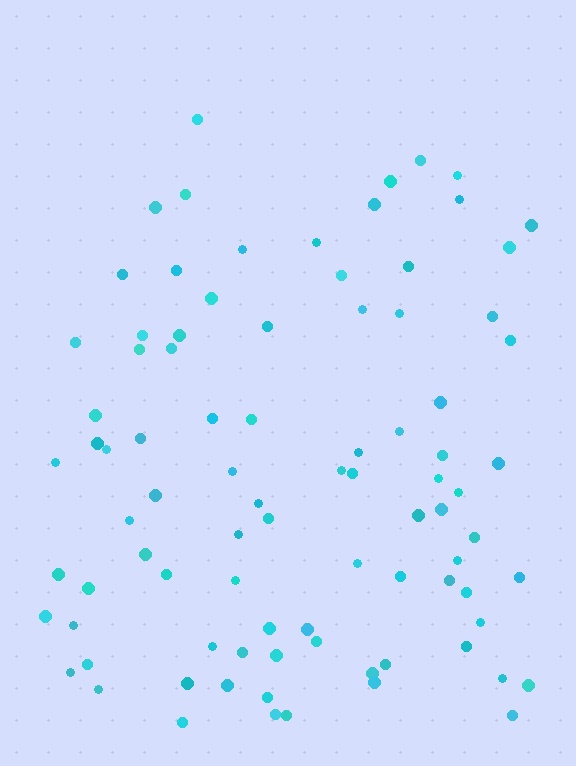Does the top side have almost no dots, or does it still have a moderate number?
Still a moderate number, just noticeably fewer than the bottom.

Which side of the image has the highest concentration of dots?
The bottom.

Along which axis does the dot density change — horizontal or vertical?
Vertical.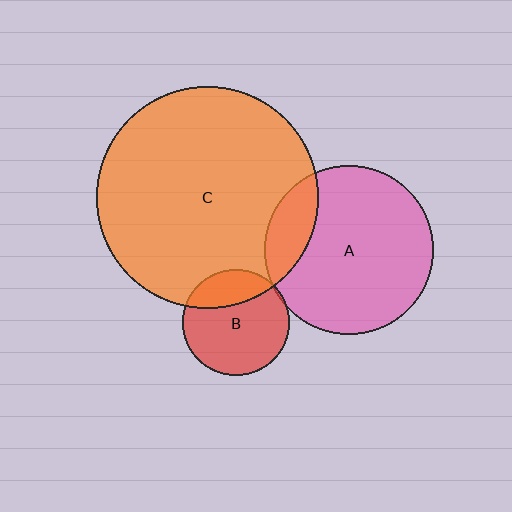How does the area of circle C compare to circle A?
Approximately 1.7 times.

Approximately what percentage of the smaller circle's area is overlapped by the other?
Approximately 5%.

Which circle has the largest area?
Circle C (orange).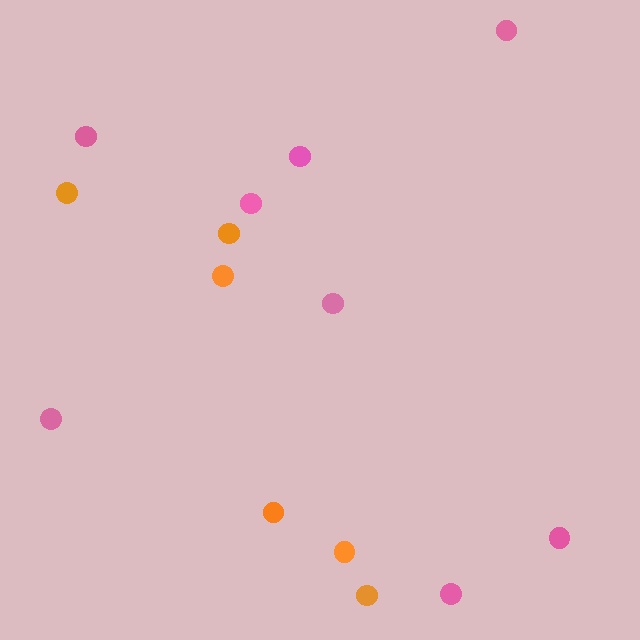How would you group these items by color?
There are 2 groups: one group of orange circles (6) and one group of pink circles (8).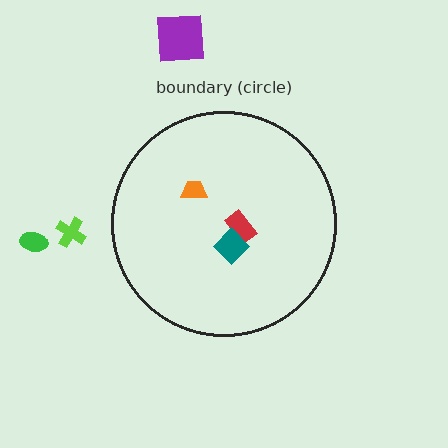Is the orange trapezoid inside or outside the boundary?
Inside.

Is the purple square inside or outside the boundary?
Outside.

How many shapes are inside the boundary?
3 inside, 3 outside.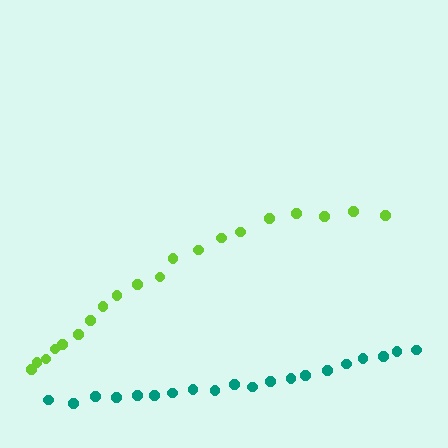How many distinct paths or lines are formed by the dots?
There are 2 distinct paths.